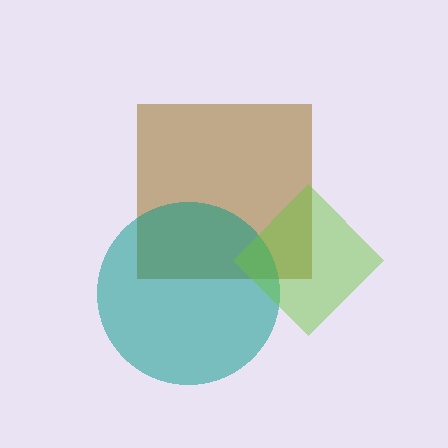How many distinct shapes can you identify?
There are 3 distinct shapes: a brown square, a teal circle, a lime diamond.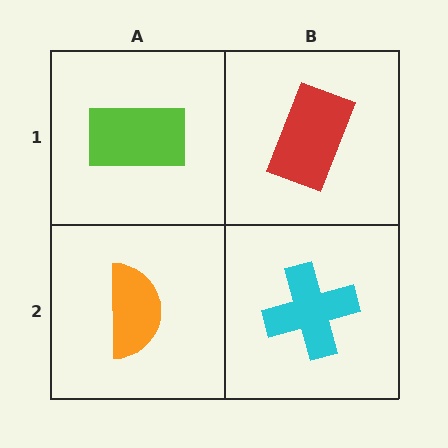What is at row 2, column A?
An orange semicircle.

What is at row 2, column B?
A cyan cross.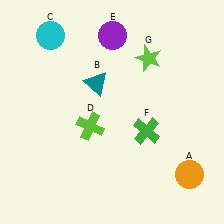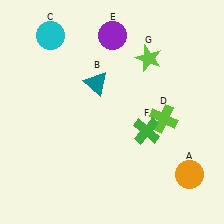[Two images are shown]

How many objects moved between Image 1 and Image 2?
1 object moved between the two images.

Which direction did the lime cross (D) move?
The lime cross (D) moved right.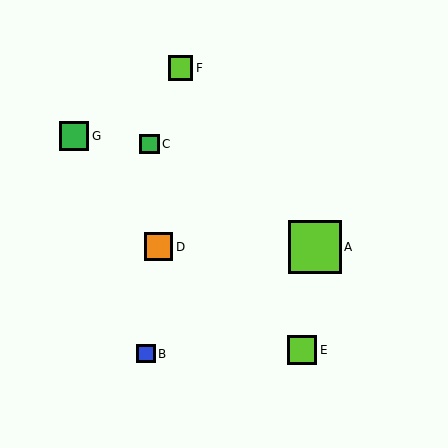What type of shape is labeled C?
Shape C is a green square.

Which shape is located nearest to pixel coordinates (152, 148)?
The green square (labeled C) at (149, 144) is nearest to that location.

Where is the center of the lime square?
The center of the lime square is at (181, 68).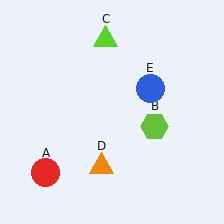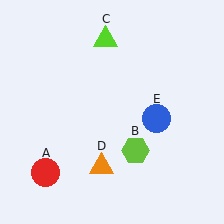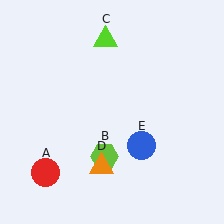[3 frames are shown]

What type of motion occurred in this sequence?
The lime hexagon (object B), blue circle (object E) rotated clockwise around the center of the scene.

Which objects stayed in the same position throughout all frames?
Red circle (object A) and lime triangle (object C) and orange triangle (object D) remained stationary.